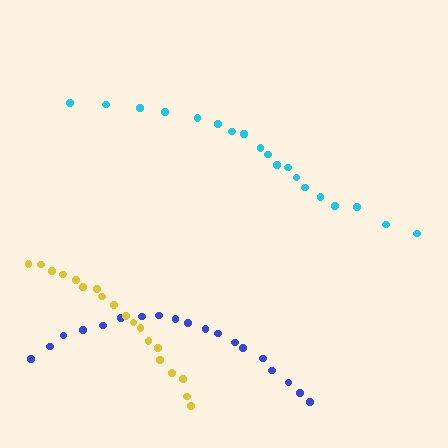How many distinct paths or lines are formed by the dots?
There are 3 distinct paths.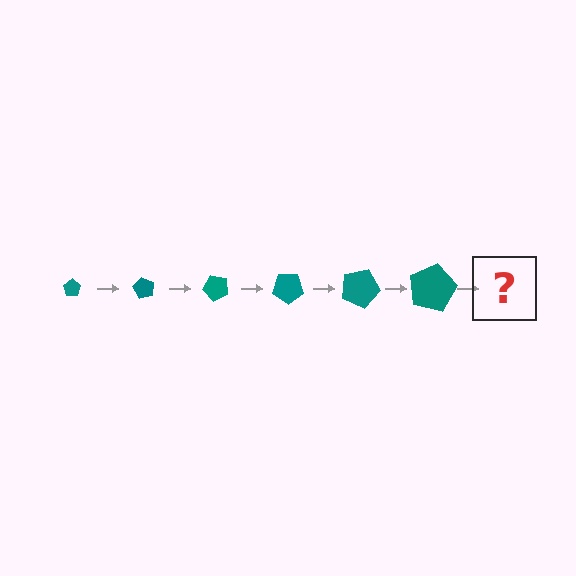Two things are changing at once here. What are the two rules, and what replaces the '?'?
The two rules are that the pentagon grows larger each step and it rotates 60 degrees each step. The '?' should be a pentagon, larger than the previous one and rotated 360 degrees from the start.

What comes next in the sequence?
The next element should be a pentagon, larger than the previous one and rotated 360 degrees from the start.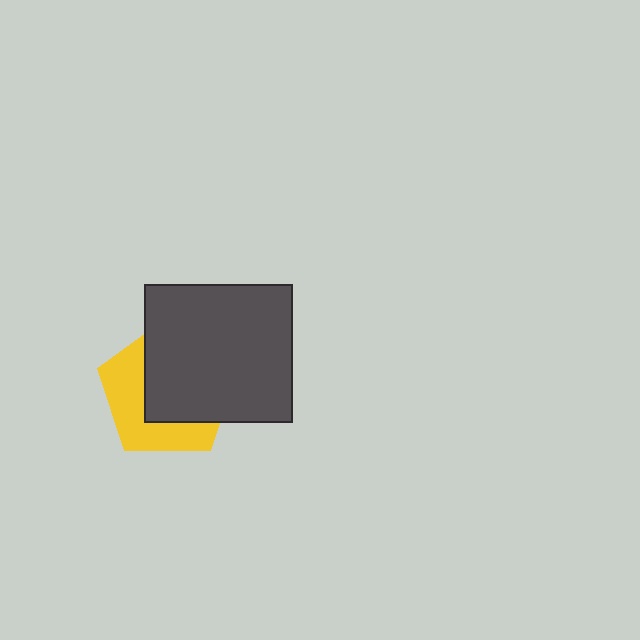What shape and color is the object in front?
The object in front is a dark gray rectangle.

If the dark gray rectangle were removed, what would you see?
You would see the complete yellow pentagon.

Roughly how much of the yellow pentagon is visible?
A small part of it is visible (roughly 42%).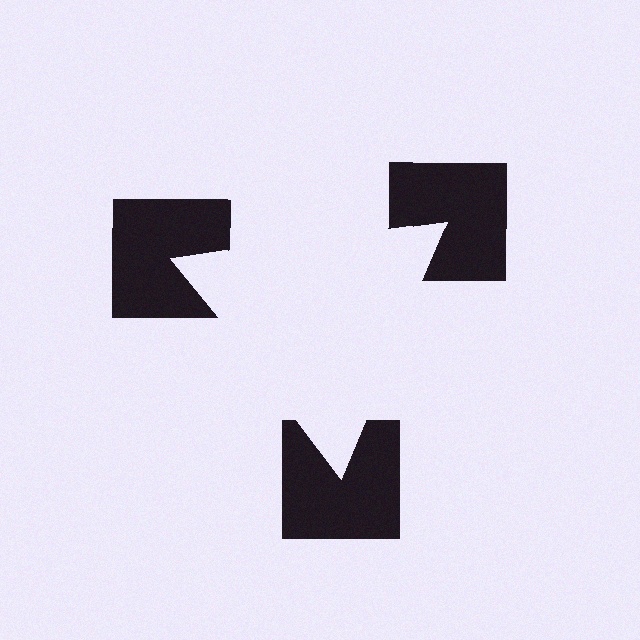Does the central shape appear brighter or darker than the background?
It typically appears slightly brighter than the background, even though no actual brightness change is drawn.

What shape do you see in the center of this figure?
An illusory triangle — its edges are inferred from the aligned wedge cuts in the notched squares, not physically drawn.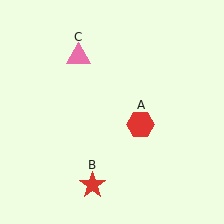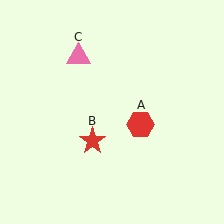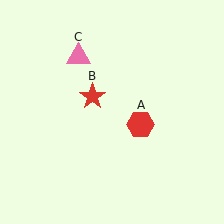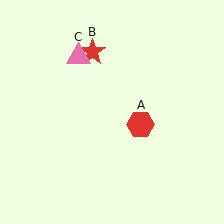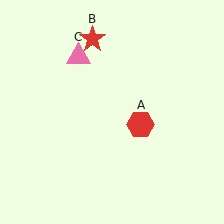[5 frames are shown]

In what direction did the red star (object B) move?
The red star (object B) moved up.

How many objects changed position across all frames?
1 object changed position: red star (object B).